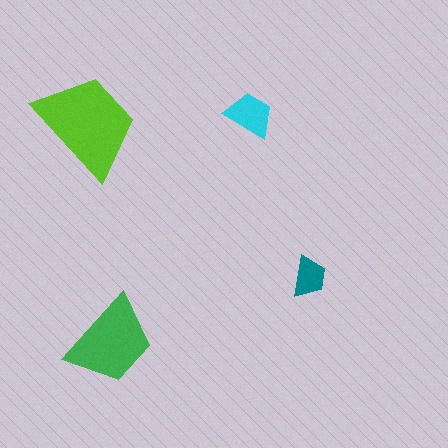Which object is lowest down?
The green trapezoid is bottommost.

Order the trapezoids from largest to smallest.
the lime one, the green one, the cyan one, the teal one.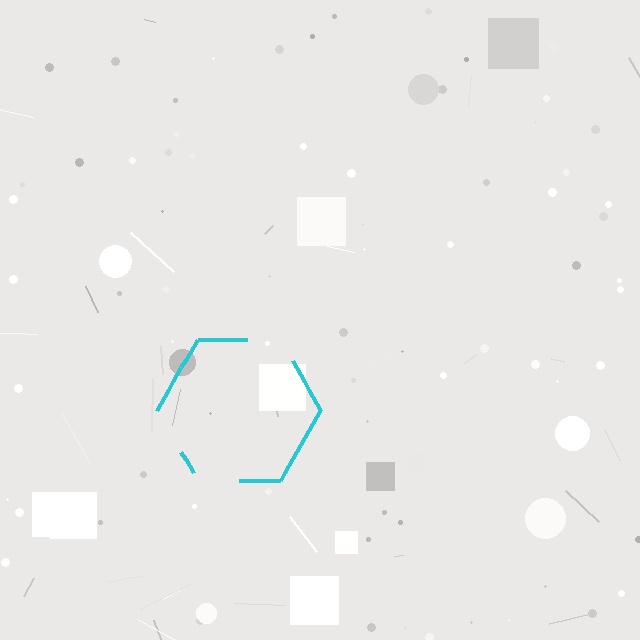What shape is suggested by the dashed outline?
The dashed outline suggests a hexagon.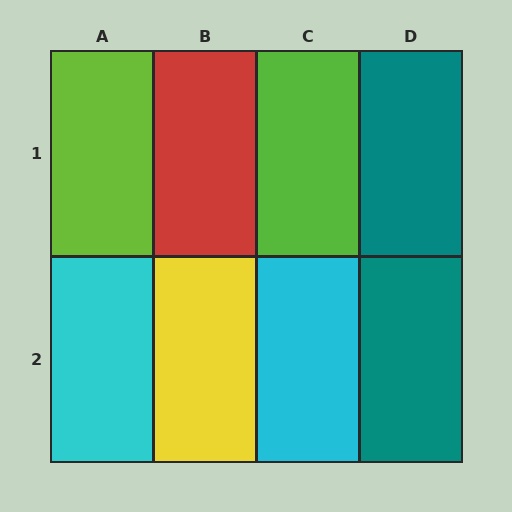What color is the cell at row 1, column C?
Lime.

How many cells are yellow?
1 cell is yellow.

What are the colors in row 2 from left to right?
Cyan, yellow, cyan, teal.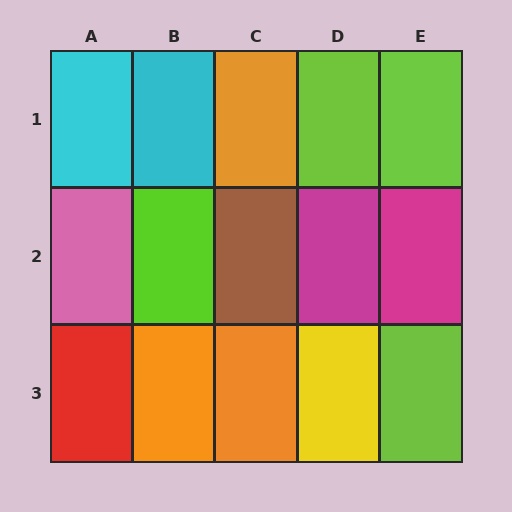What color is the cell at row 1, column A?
Cyan.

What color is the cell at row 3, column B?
Orange.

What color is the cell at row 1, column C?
Orange.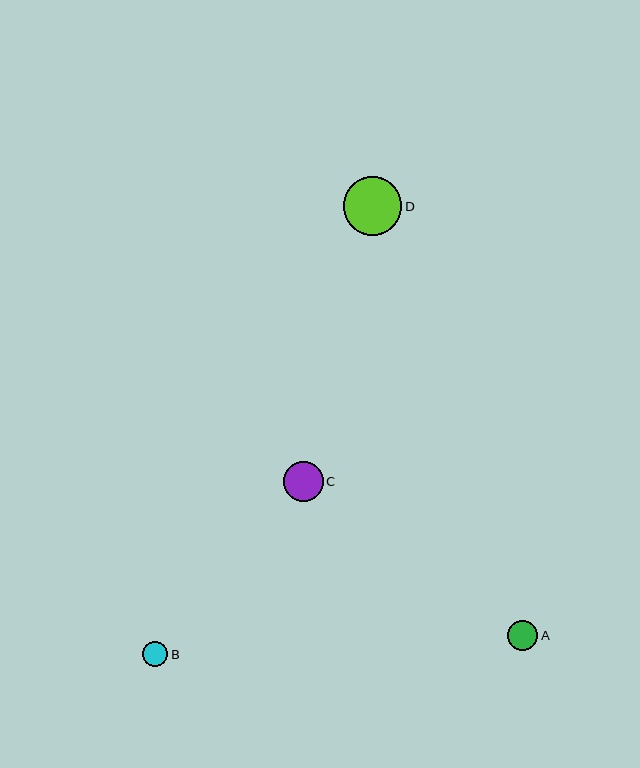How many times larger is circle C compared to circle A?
Circle C is approximately 1.3 times the size of circle A.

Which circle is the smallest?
Circle B is the smallest with a size of approximately 25 pixels.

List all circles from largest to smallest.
From largest to smallest: D, C, A, B.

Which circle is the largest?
Circle D is the largest with a size of approximately 58 pixels.